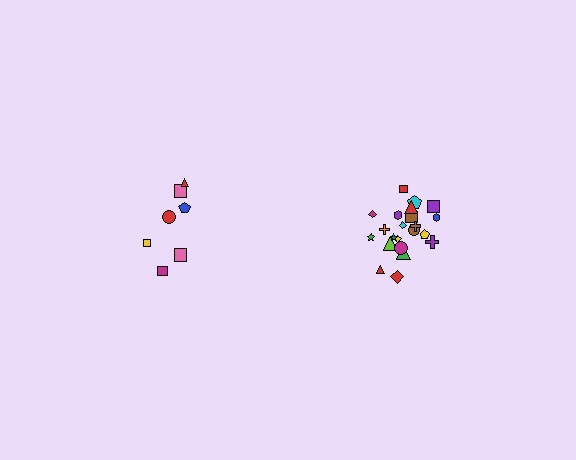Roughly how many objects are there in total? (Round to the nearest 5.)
Roughly 30 objects in total.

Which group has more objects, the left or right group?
The right group.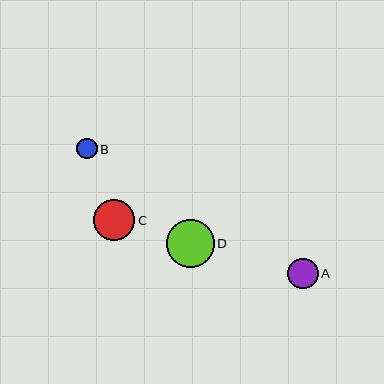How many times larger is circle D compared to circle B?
Circle D is approximately 2.3 times the size of circle B.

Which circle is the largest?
Circle D is the largest with a size of approximately 48 pixels.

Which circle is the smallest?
Circle B is the smallest with a size of approximately 20 pixels.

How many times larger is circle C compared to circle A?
Circle C is approximately 1.4 times the size of circle A.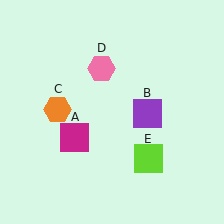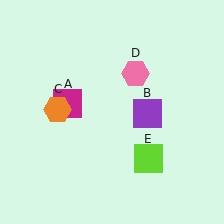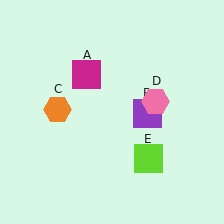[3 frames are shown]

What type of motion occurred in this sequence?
The magenta square (object A), pink hexagon (object D) rotated clockwise around the center of the scene.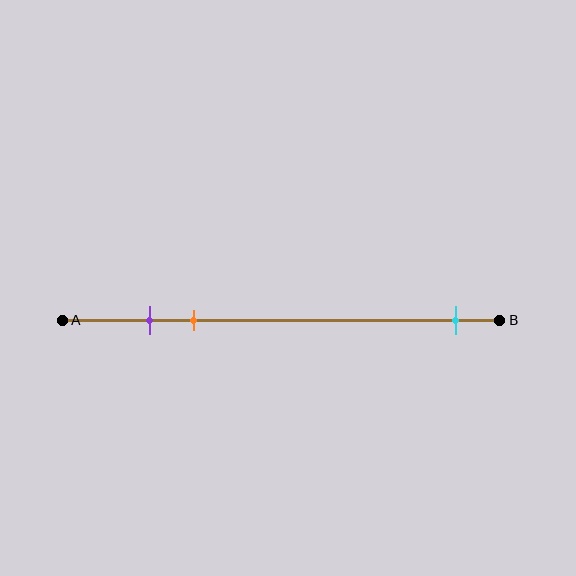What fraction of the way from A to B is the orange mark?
The orange mark is approximately 30% (0.3) of the way from A to B.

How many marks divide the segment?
There are 3 marks dividing the segment.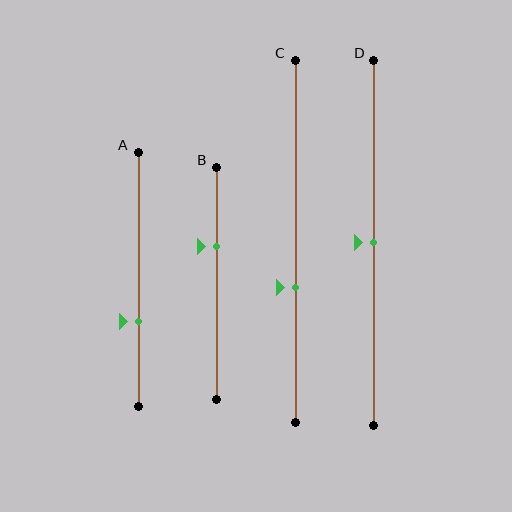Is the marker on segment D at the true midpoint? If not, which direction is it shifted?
Yes, the marker on segment D is at the true midpoint.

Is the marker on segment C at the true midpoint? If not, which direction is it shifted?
No, the marker on segment C is shifted downward by about 13% of the segment length.